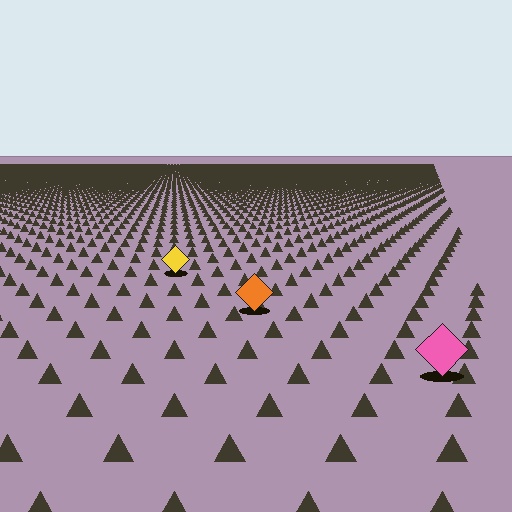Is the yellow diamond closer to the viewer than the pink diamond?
No. The pink diamond is closer — you can tell from the texture gradient: the ground texture is coarser near it.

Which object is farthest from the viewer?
The yellow diamond is farthest from the viewer. It appears smaller and the ground texture around it is denser.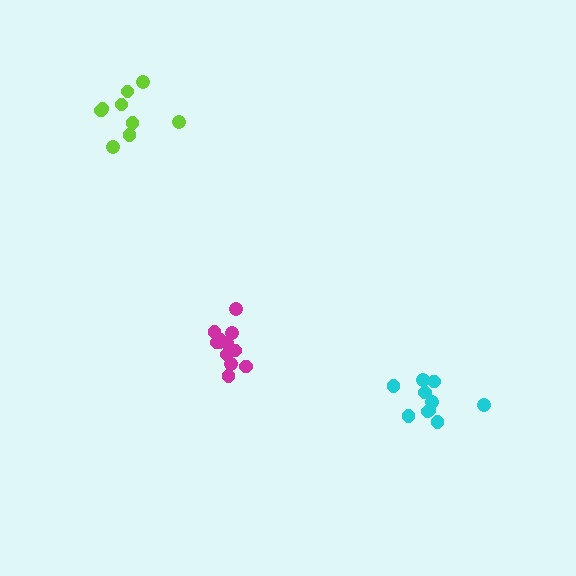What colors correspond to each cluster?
The clusters are colored: cyan, magenta, lime.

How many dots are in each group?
Group 1: 10 dots, Group 2: 12 dots, Group 3: 9 dots (31 total).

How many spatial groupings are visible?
There are 3 spatial groupings.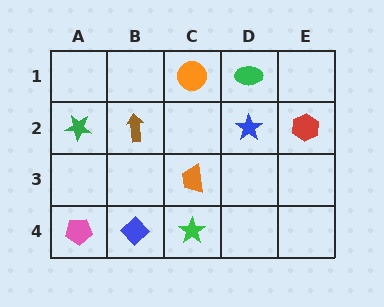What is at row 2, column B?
A brown arrow.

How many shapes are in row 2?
4 shapes.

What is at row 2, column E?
A red hexagon.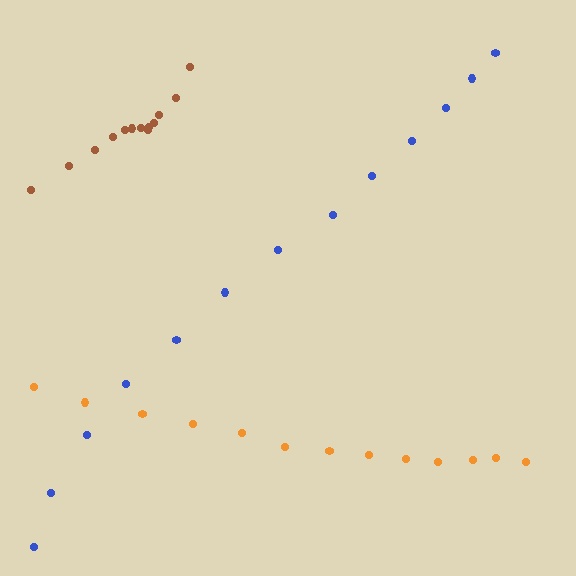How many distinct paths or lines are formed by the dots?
There are 3 distinct paths.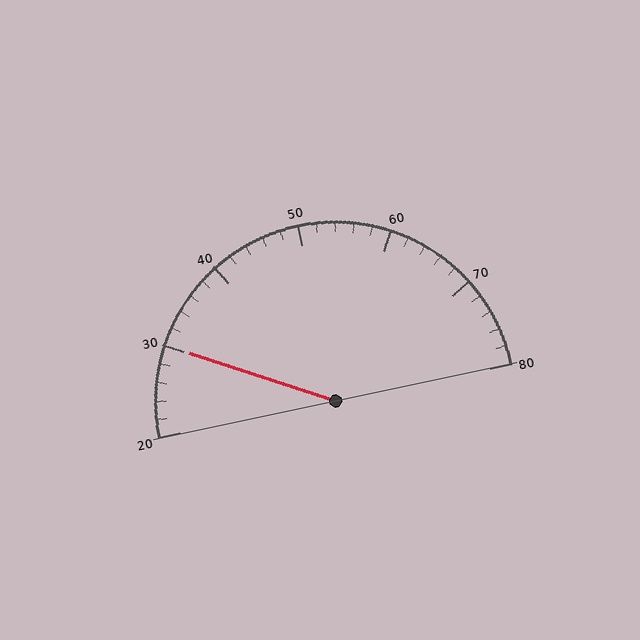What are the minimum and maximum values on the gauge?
The gauge ranges from 20 to 80.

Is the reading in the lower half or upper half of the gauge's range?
The reading is in the lower half of the range (20 to 80).